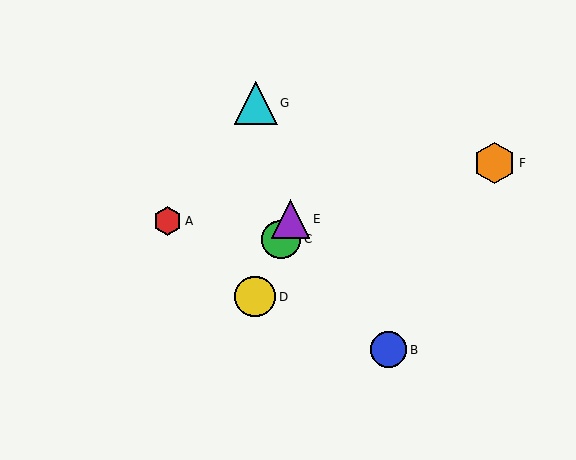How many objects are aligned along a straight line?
3 objects (C, D, E) are aligned along a straight line.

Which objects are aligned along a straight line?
Objects C, D, E are aligned along a straight line.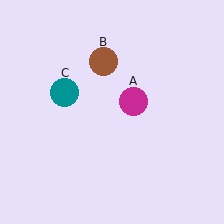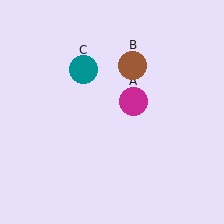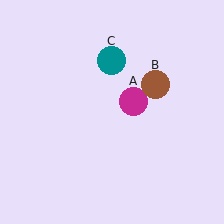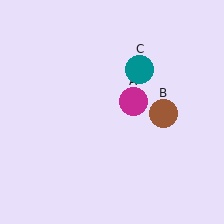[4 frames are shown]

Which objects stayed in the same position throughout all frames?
Magenta circle (object A) remained stationary.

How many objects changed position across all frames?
2 objects changed position: brown circle (object B), teal circle (object C).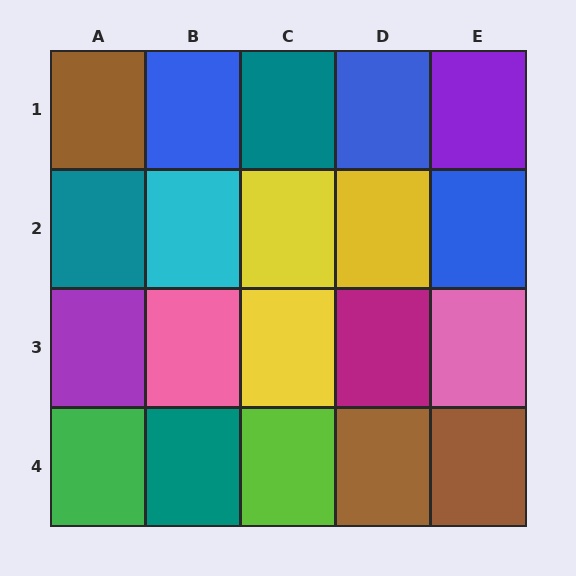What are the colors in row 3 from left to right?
Purple, pink, yellow, magenta, pink.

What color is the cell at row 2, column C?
Yellow.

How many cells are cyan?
1 cell is cyan.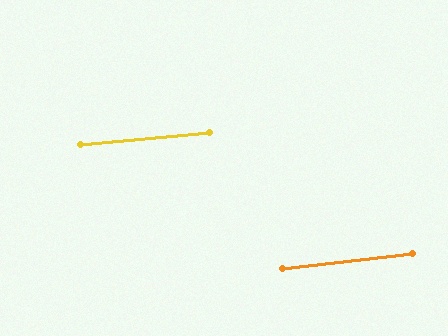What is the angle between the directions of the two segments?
Approximately 1 degree.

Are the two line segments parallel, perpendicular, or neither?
Parallel — their directions differ by only 1.3°.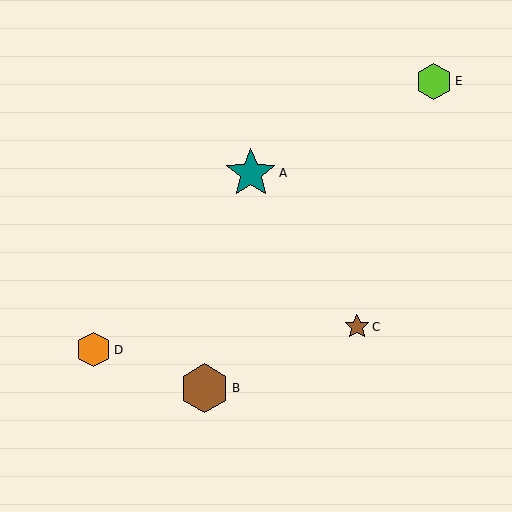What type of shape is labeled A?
Shape A is a teal star.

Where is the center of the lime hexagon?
The center of the lime hexagon is at (434, 81).